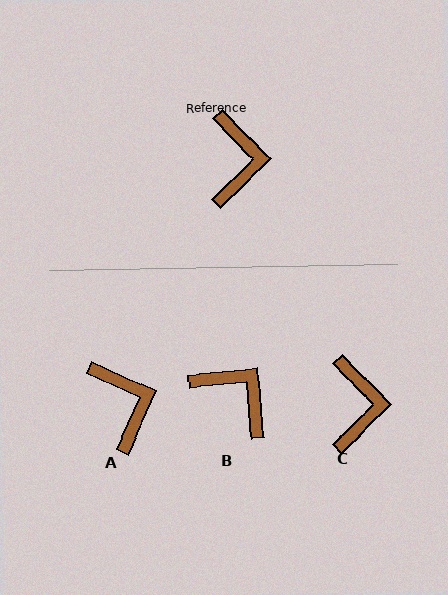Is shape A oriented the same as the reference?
No, it is off by about 21 degrees.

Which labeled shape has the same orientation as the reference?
C.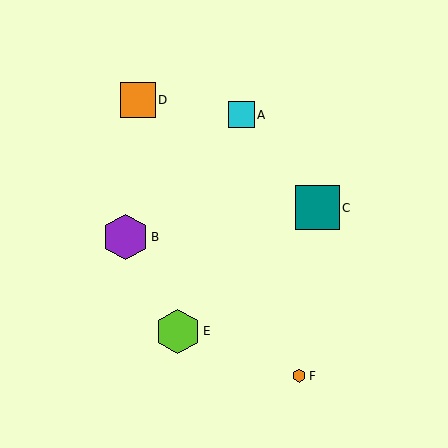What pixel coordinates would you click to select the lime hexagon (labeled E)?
Click at (178, 332) to select the lime hexagon E.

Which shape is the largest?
The purple hexagon (labeled B) is the largest.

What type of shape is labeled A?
Shape A is a cyan square.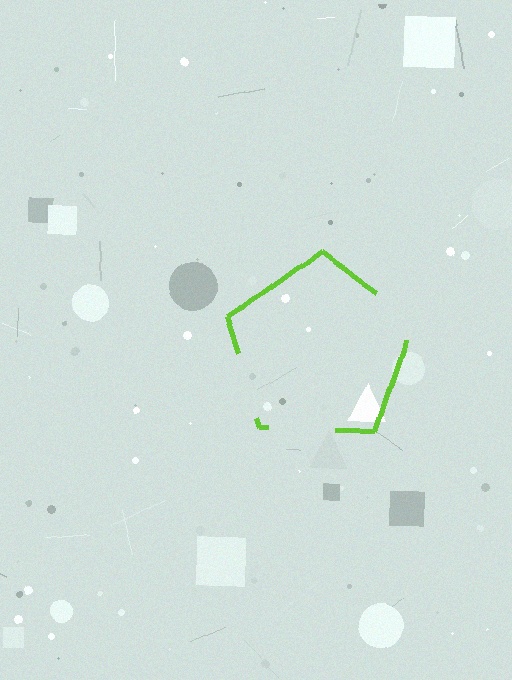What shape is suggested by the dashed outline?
The dashed outline suggests a pentagon.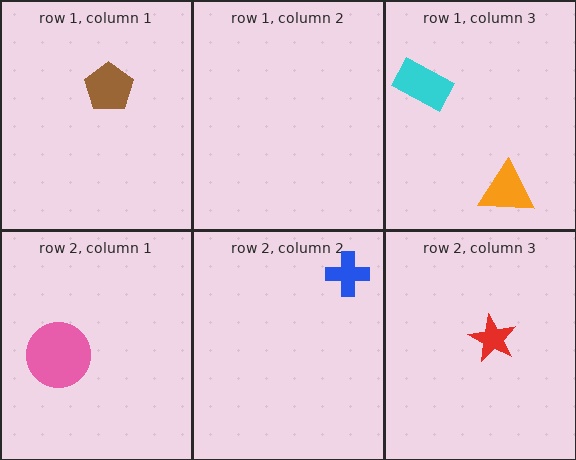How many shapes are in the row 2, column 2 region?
1.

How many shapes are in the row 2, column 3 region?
1.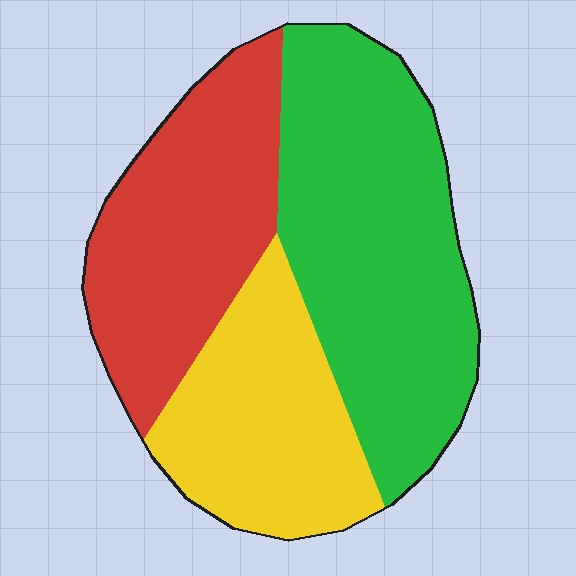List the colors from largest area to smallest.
From largest to smallest: green, red, yellow.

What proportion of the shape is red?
Red takes up between a sixth and a third of the shape.